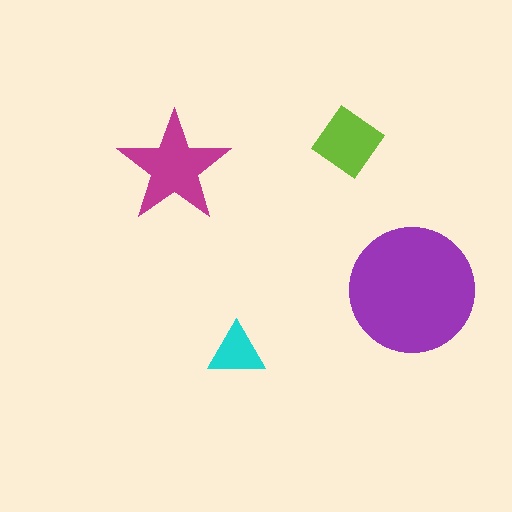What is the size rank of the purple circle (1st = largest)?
1st.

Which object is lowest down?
The cyan triangle is bottommost.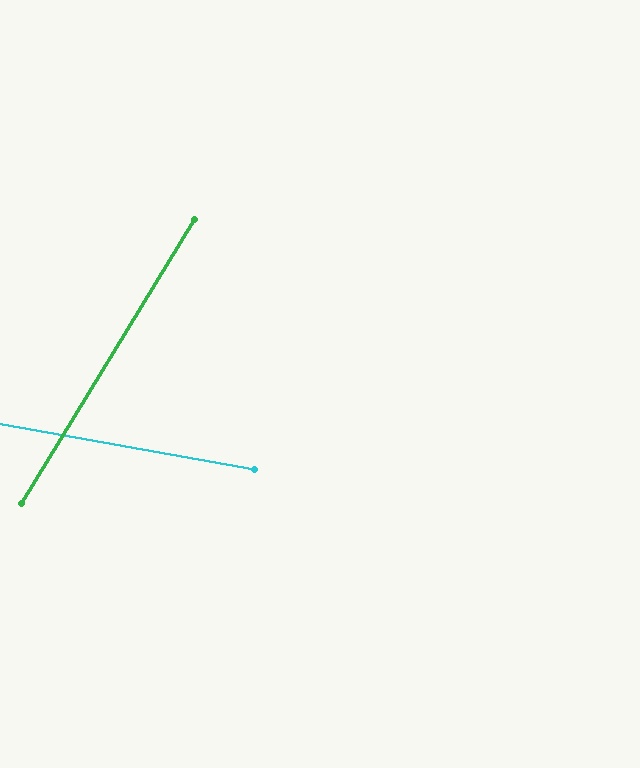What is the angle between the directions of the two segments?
Approximately 69 degrees.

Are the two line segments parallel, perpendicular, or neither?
Neither parallel nor perpendicular — they differ by about 69°.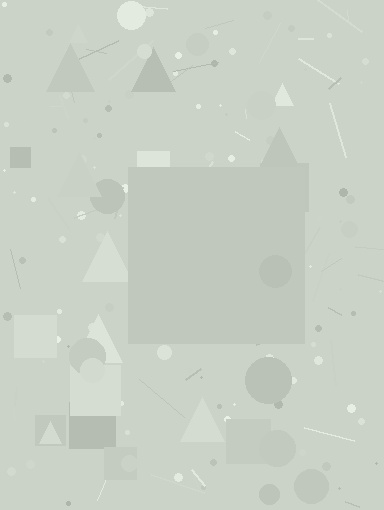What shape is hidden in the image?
A square is hidden in the image.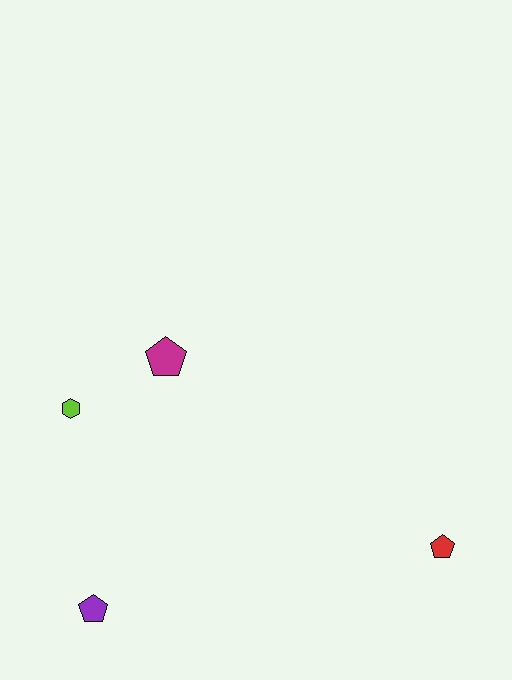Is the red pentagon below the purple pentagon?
No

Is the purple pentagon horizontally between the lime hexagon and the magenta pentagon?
Yes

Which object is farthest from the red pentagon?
The lime hexagon is farthest from the red pentagon.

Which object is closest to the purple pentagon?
The lime hexagon is closest to the purple pentagon.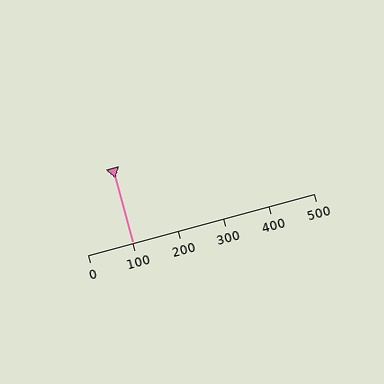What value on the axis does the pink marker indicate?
The marker indicates approximately 100.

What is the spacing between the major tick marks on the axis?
The major ticks are spaced 100 apart.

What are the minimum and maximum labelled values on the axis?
The axis runs from 0 to 500.